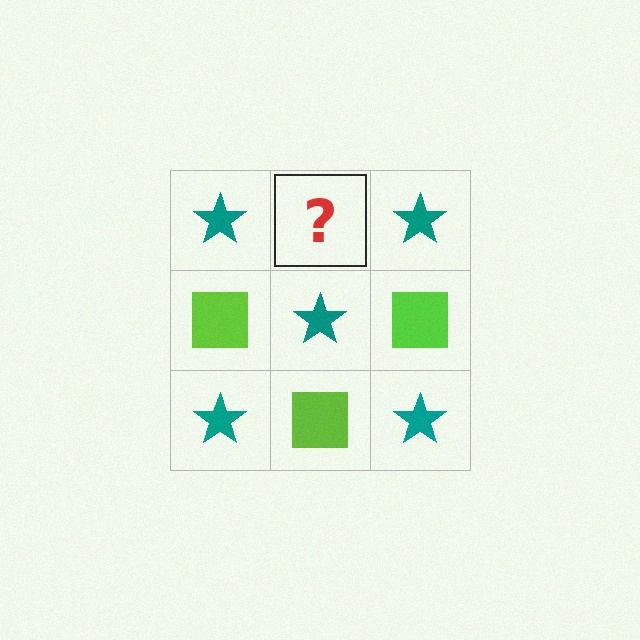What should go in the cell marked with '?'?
The missing cell should contain a lime square.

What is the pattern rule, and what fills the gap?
The rule is that it alternates teal star and lime square in a checkerboard pattern. The gap should be filled with a lime square.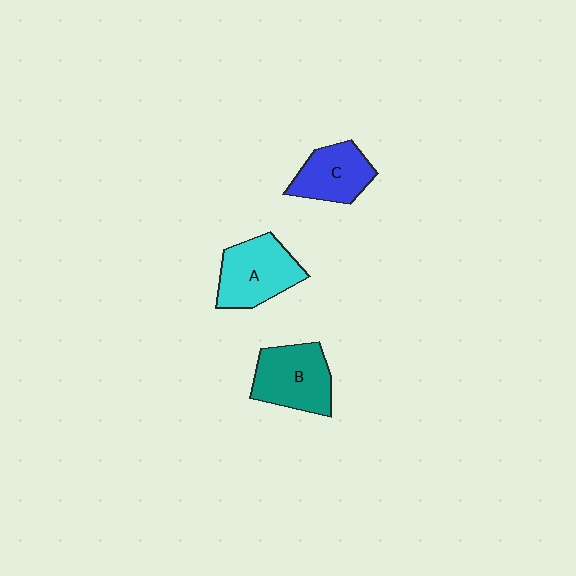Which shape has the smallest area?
Shape C (blue).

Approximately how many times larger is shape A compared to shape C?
Approximately 1.2 times.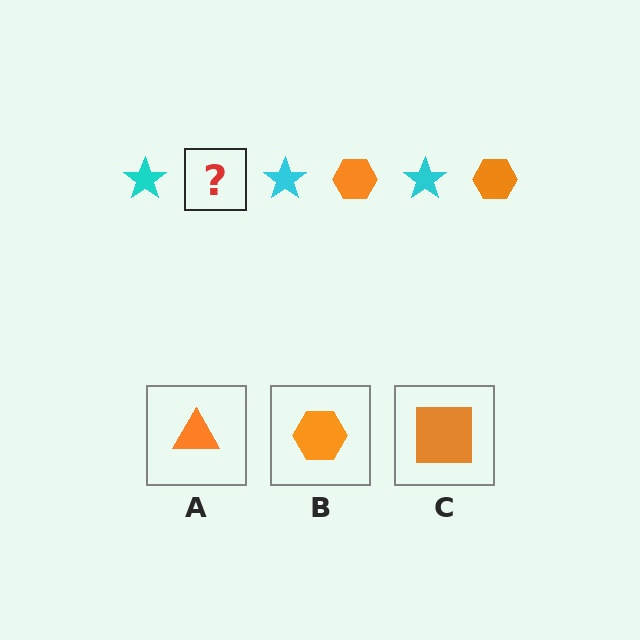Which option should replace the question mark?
Option B.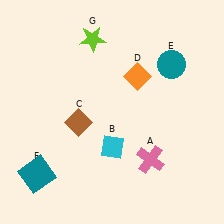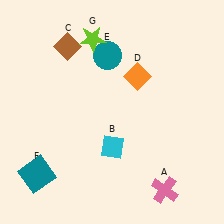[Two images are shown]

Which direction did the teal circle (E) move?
The teal circle (E) moved left.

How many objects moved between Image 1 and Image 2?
3 objects moved between the two images.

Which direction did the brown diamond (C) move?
The brown diamond (C) moved up.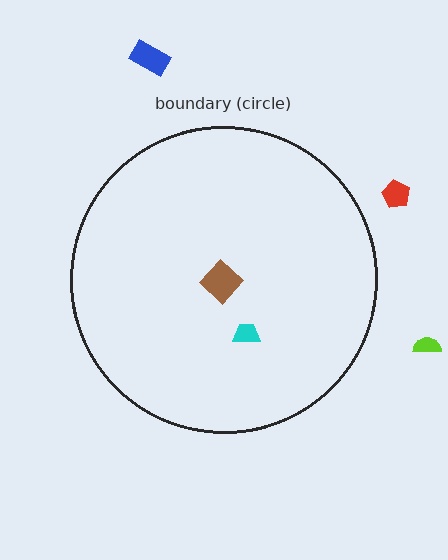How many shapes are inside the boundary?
2 inside, 3 outside.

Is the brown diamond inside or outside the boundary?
Inside.